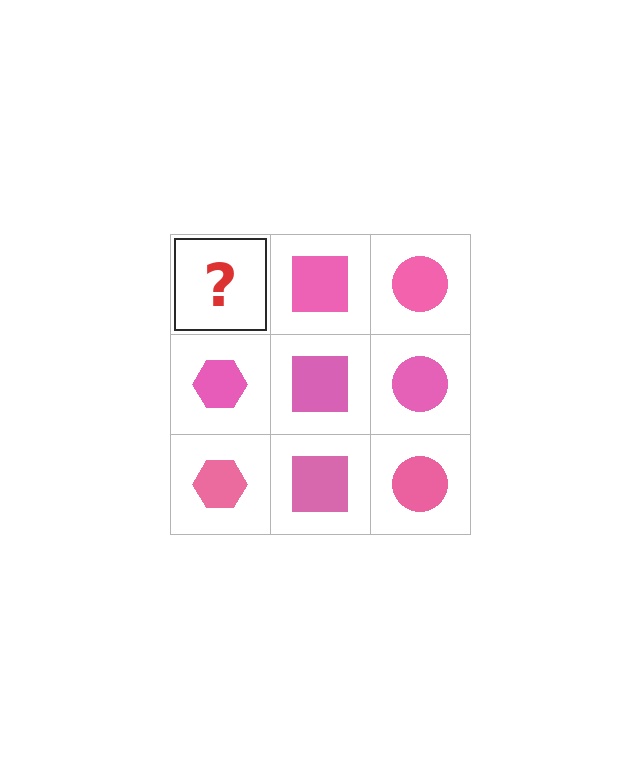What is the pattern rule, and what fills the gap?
The rule is that each column has a consistent shape. The gap should be filled with a pink hexagon.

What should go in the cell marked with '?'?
The missing cell should contain a pink hexagon.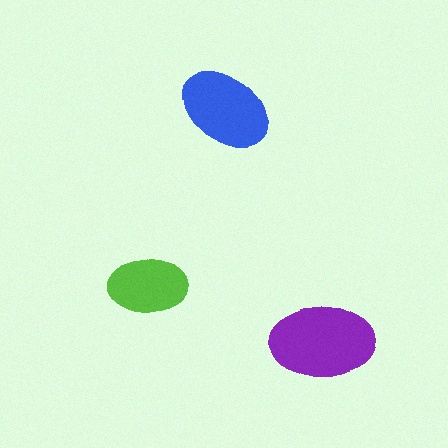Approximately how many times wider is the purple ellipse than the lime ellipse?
About 1.5 times wider.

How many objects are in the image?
There are 3 objects in the image.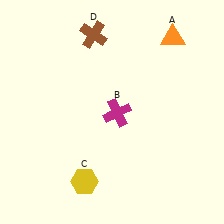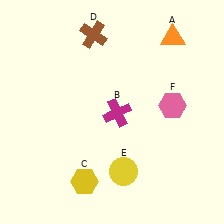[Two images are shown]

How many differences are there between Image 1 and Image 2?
There are 2 differences between the two images.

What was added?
A yellow circle (E), a pink hexagon (F) were added in Image 2.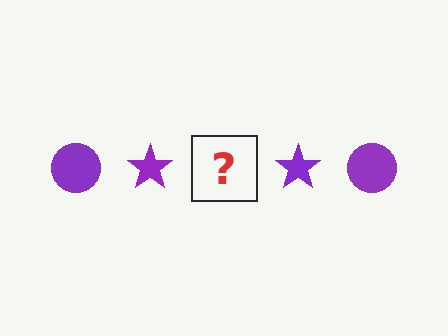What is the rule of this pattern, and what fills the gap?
The rule is that the pattern cycles through circle, star shapes in purple. The gap should be filled with a purple circle.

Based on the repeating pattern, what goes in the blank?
The blank should be a purple circle.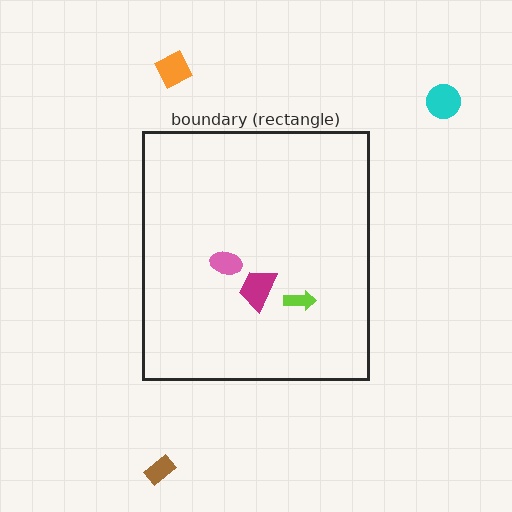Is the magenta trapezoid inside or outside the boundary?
Inside.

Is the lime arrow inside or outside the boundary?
Inside.